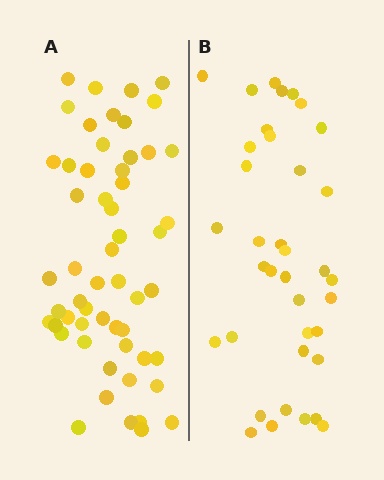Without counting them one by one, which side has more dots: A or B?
Region A (the left region) has more dots.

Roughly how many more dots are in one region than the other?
Region A has approximately 20 more dots than region B.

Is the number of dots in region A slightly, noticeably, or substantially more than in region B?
Region A has substantially more. The ratio is roughly 1.5 to 1.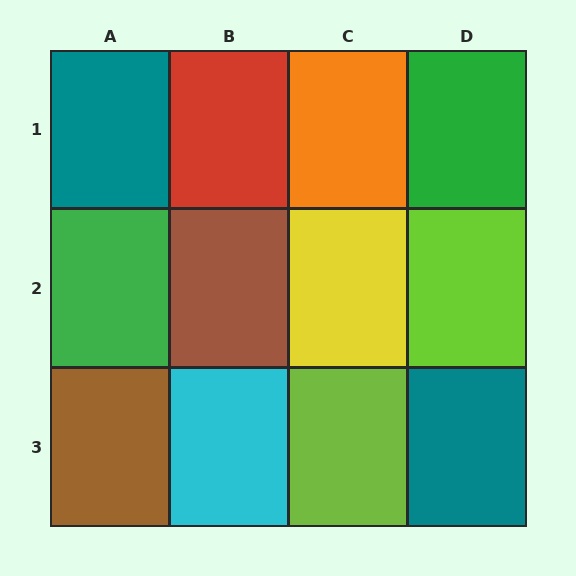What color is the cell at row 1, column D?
Green.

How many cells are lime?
2 cells are lime.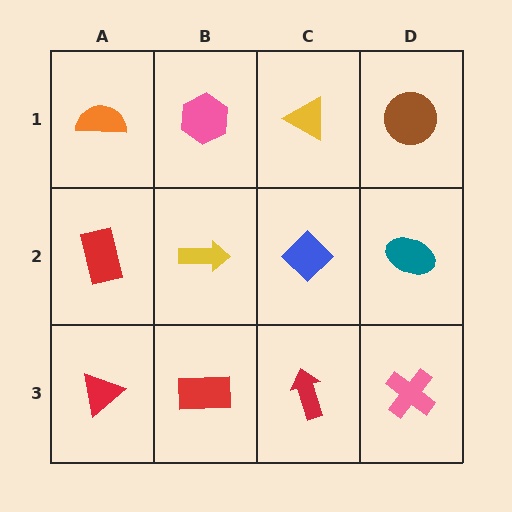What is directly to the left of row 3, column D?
A red arrow.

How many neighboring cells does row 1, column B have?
3.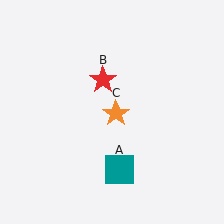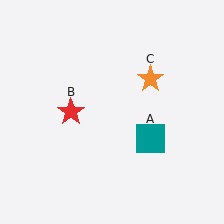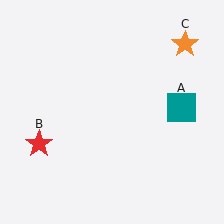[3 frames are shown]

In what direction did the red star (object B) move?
The red star (object B) moved down and to the left.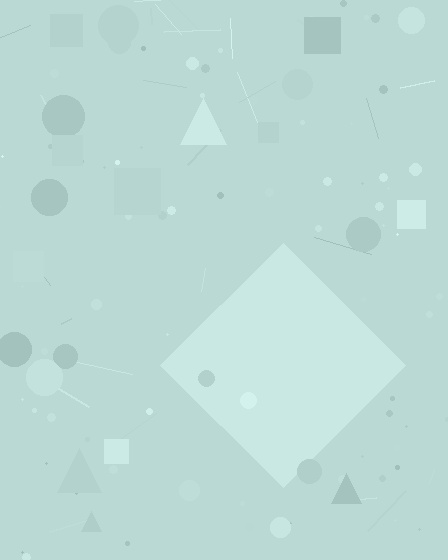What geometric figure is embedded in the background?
A diamond is embedded in the background.